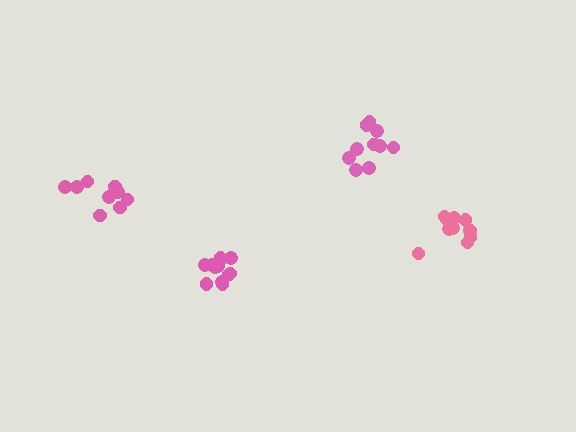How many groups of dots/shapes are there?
There are 4 groups.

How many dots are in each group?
Group 1: 9 dots, Group 2: 10 dots, Group 3: 12 dots, Group 4: 10 dots (41 total).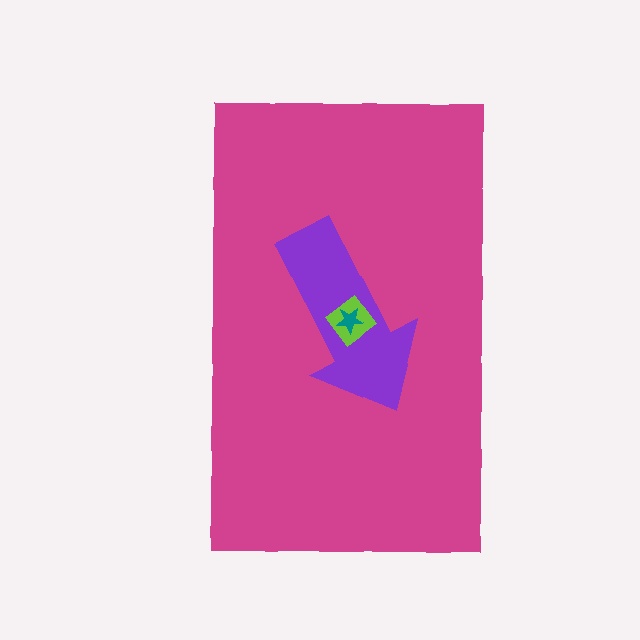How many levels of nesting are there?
4.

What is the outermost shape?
The magenta rectangle.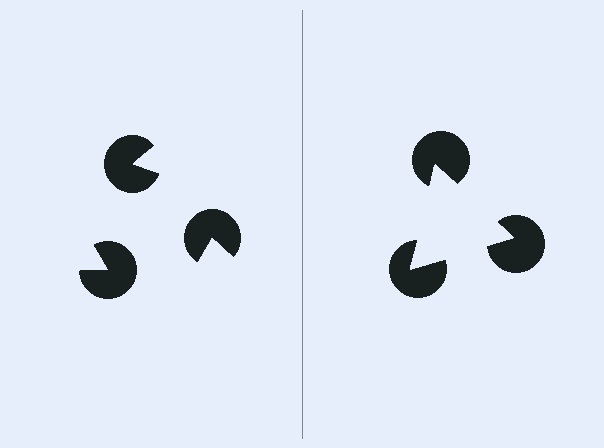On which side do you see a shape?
An illusory triangle appears on the right side. On the left side the wedge cuts are rotated, so no coherent shape forms.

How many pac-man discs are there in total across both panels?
6 — 3 on each side.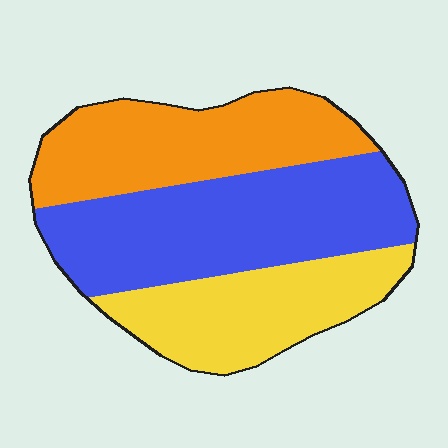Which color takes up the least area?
Yellow, at roughly 25%.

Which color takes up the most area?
Blue, at roughly 40%.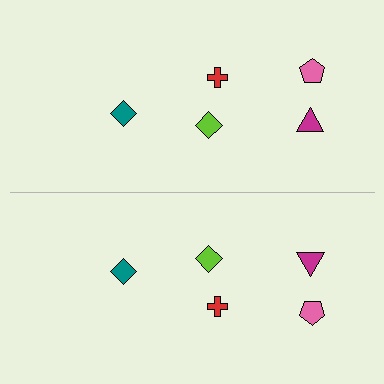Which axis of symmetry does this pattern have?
The pattern has a horizontal axis of symmetry running through the center of the image.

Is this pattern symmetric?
Yes, this pattern has bilateral (reflection) symmetry.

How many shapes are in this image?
There are 10 shapes in this image.